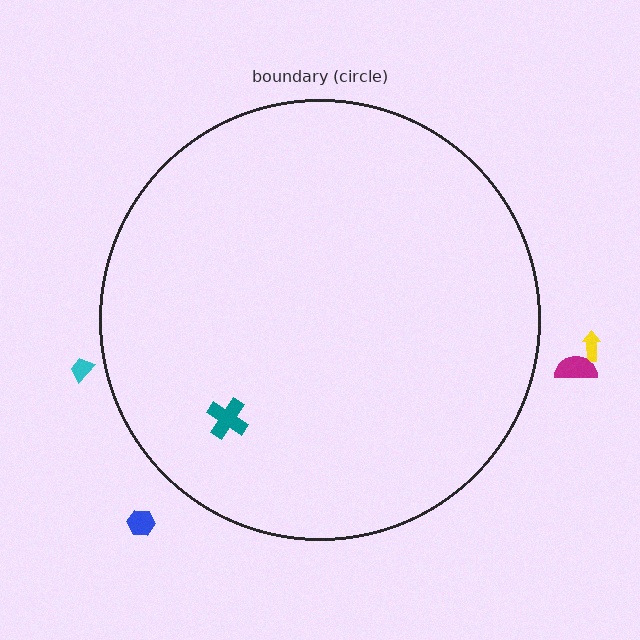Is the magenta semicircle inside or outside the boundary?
Outside.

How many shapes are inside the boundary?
1 inside, 4 outside.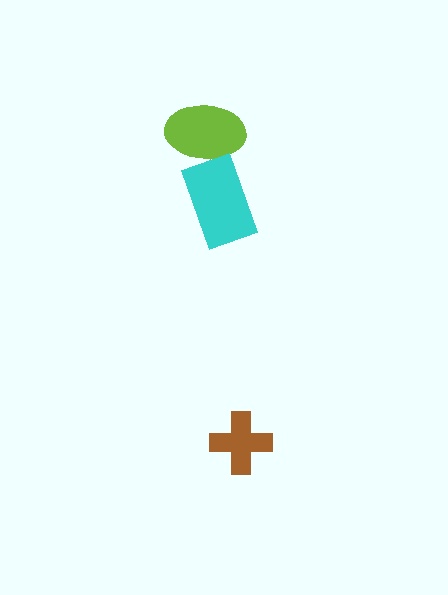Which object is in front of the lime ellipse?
The cyan rectangle is in front of the lime ellipse.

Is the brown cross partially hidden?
No, no other shape covers it.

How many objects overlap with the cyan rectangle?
1 object overlaps with the cyan rectangle.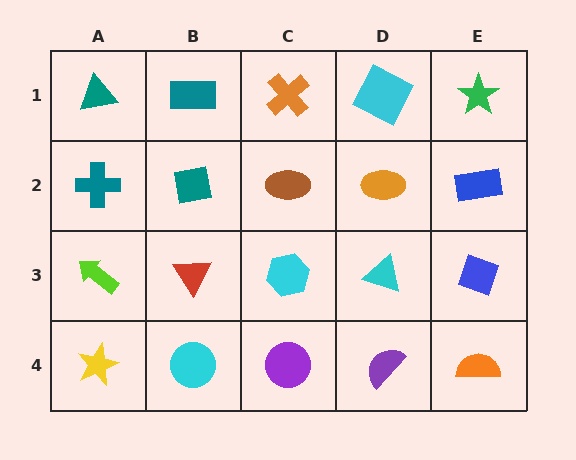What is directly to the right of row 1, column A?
A teal rectangle.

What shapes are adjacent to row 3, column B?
A teal square (row 2, column B), a cyan circle (row 4, column B), a lime arrow (row 3, column A), a cyan hexagon (row 3, column C).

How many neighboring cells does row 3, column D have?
4.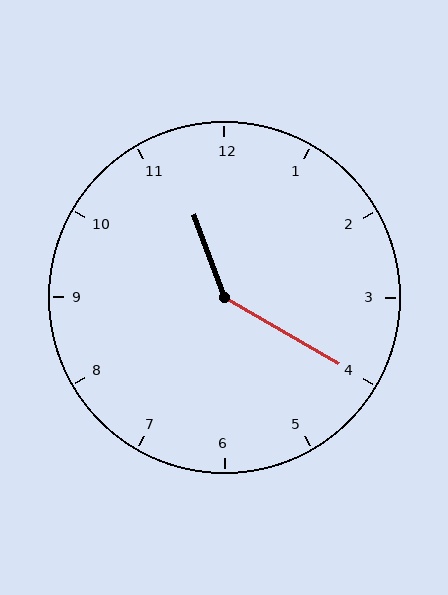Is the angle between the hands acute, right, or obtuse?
It is obtuse.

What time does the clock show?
11:20.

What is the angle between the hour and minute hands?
Approximately 140 degrees.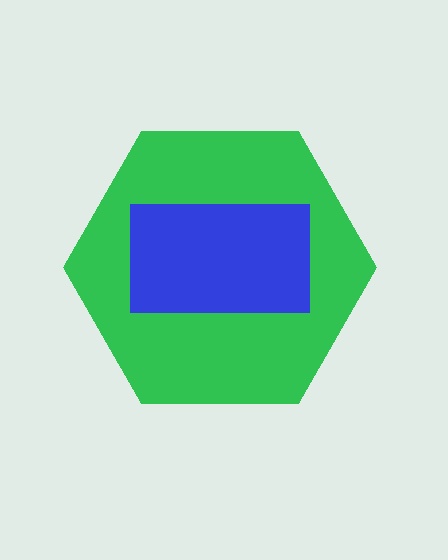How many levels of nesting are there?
2.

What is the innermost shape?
The blue rectangle.